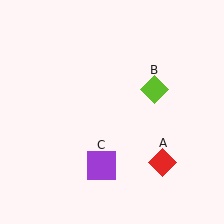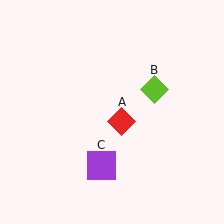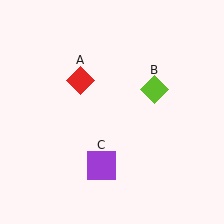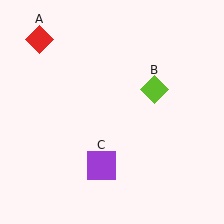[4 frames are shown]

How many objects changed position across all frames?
1 object changed position: red diamond (object A).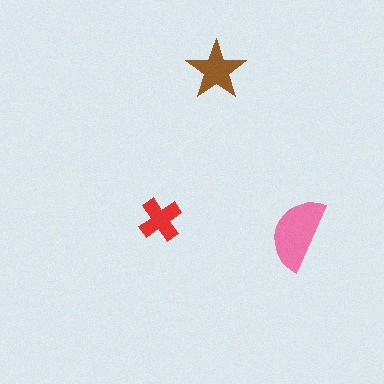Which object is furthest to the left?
The red cross is leftmost.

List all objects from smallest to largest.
The red cross, the brown star, the pink semicircle.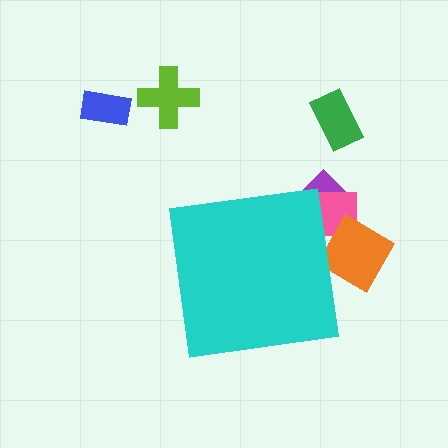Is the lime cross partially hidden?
No, the lime cross is fully visible.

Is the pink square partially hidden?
Yes, the pink square is partially hidden behind the cyan square.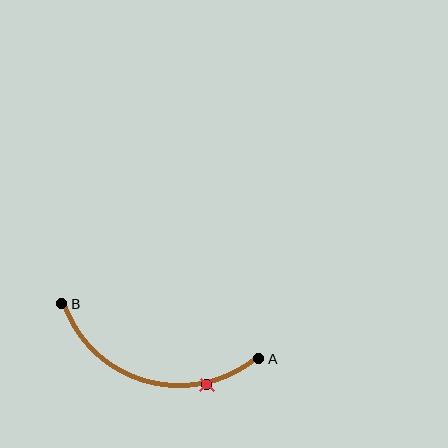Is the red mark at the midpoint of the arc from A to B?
No. The red mark lies on the arc but is closer to endpoint A. The arc midpoint would be at the point on the curve equidistant along the arc from both A and B.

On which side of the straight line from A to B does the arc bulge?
The arc bulges below the straight line connecting A and B.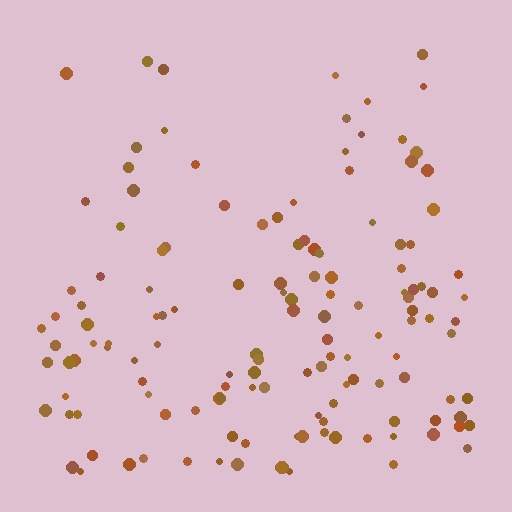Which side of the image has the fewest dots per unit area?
The top.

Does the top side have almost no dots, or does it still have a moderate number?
Still a moderate number, just noticeably fewer than the bottom.